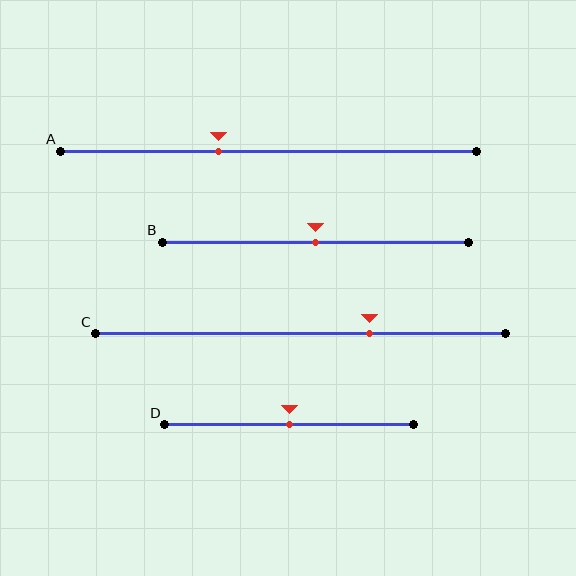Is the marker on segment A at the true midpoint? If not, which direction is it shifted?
No, the marker on segment A is shifted to the left by about 12% of the segment length.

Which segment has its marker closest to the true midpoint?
Segment B has its marker closest to the true midpoint.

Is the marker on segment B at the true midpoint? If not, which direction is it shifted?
Yes, the marker on segment B is at the true midpoint.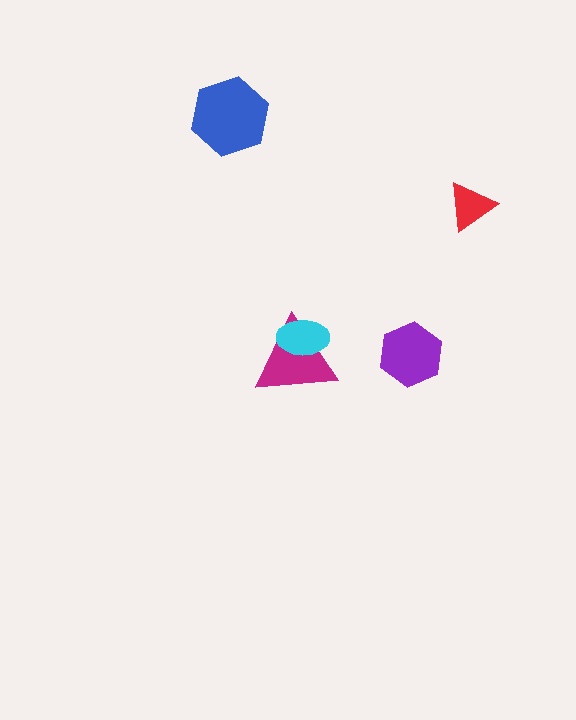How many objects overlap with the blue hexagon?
0 objects overlap with the blue hexagon.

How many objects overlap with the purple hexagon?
0 objects overlap with the purple hexagon.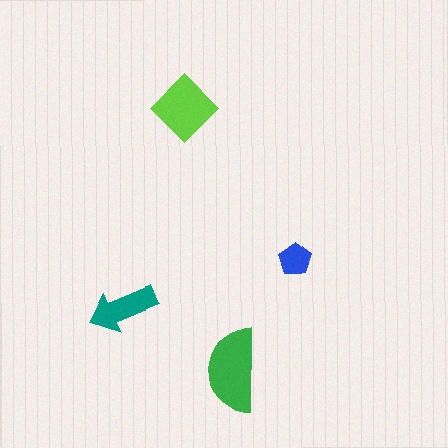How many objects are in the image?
There are 4 objects in the image.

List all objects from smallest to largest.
The blue pentagon, the teal arrow, the lime diamond, the green semicircle.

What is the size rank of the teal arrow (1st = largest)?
3rd.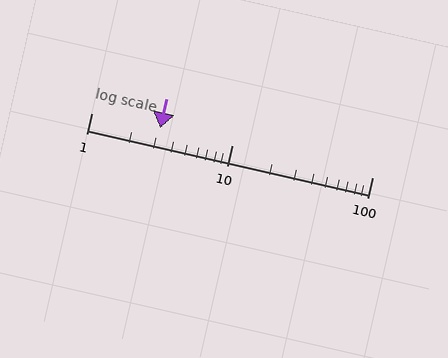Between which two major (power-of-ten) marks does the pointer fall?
The pointer is between 1 and 10.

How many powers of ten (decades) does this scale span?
The scale spans 2 decades, from 1 to 100.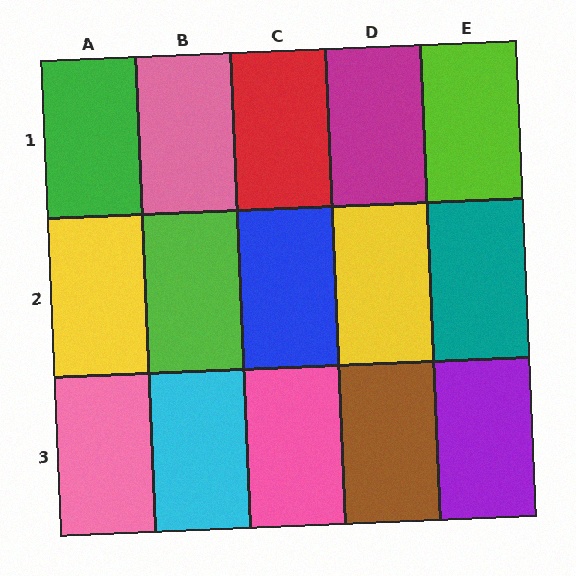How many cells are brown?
1 cell is brown.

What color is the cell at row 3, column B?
Cyan.